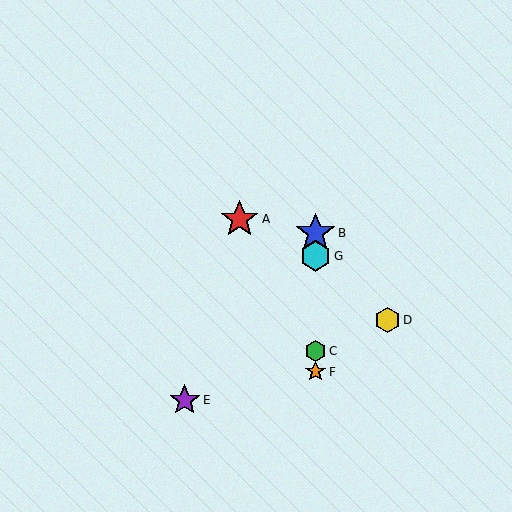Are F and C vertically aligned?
Yes, both are at x≈315.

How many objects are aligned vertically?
4 objects (B, C, F, G) are aligned vertically.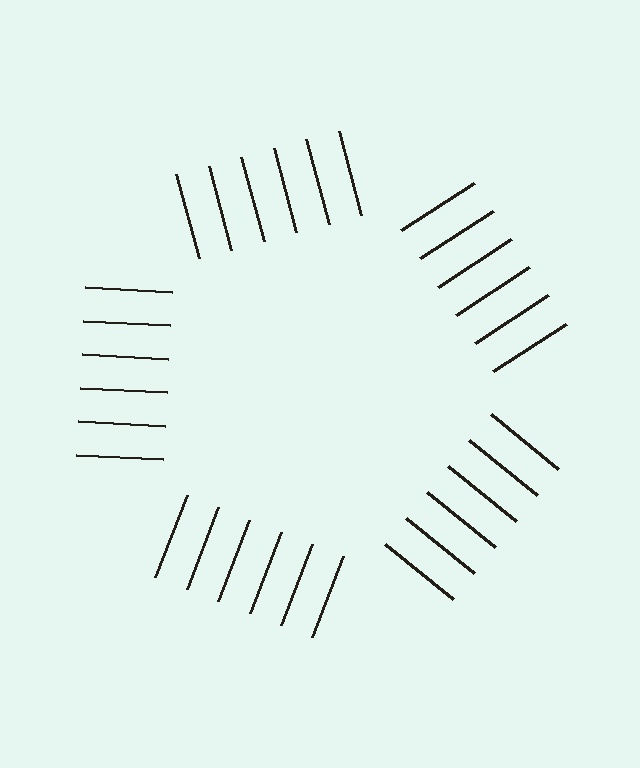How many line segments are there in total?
30 — 6 along each of the 5 edges.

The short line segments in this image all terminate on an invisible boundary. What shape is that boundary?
An illusory pentagon — the line segments terminate on its edges but no continuous stroke is drawn.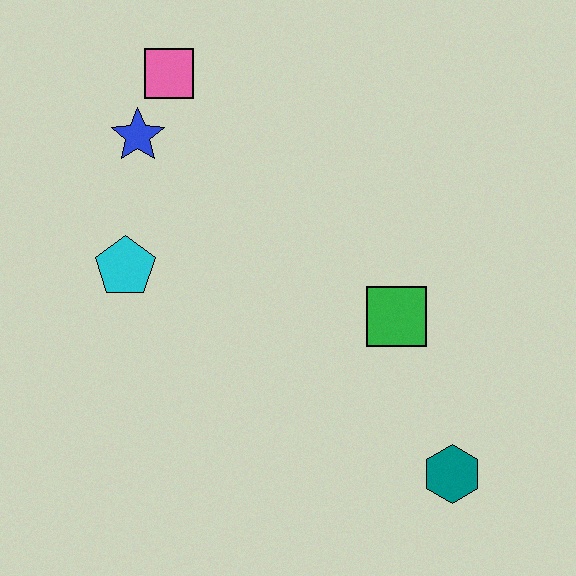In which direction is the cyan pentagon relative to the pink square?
The cyan pentagon is below the pink square.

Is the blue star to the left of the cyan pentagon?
No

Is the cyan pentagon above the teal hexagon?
Yes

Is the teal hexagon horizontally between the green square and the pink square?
No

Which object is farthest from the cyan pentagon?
The teal hexagon is farthest from the cyan pentagon.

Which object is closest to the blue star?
The pink square is closest to the blue star.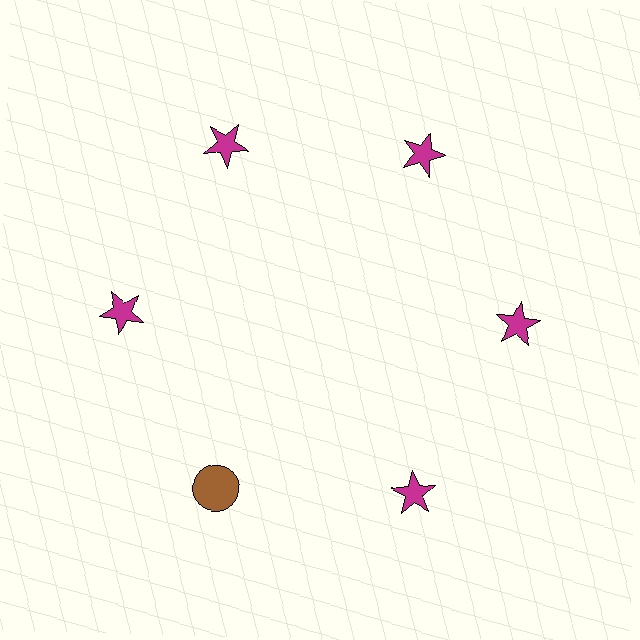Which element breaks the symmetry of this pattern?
The brown circle at roughly the 7 o'clock position breaks the symmetry. All other shapes are magenta stars.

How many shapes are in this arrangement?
There are 6 shapes arranged in a ring pattern.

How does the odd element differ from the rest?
It differs in both color (brown instead of magenta) and shape (circle instead of star).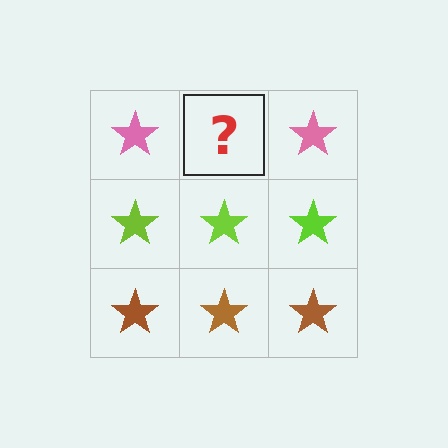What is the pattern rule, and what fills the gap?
The rule is that each row has a consistent color. The gap should be filled with a pink star.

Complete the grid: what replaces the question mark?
The question mark should be replaced with a pink star.